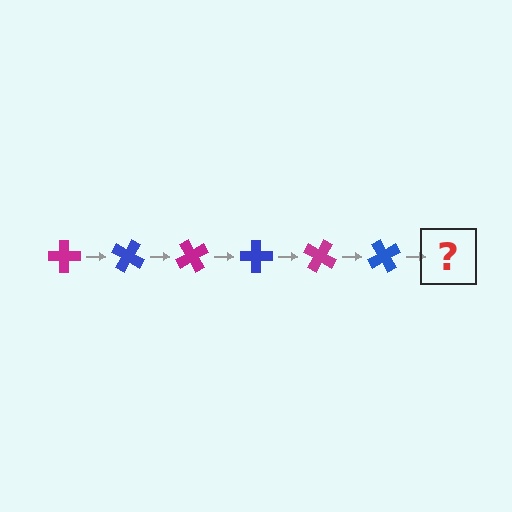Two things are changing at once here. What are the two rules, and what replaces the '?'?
The two rules are that it rotates 30 degrees each step and the color cycles through magenta and blue. The '?' should be a magenta cross, rotated 180 degrees from the start.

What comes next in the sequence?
The next element should be a magenta cross, rotated 180 degrees from the start.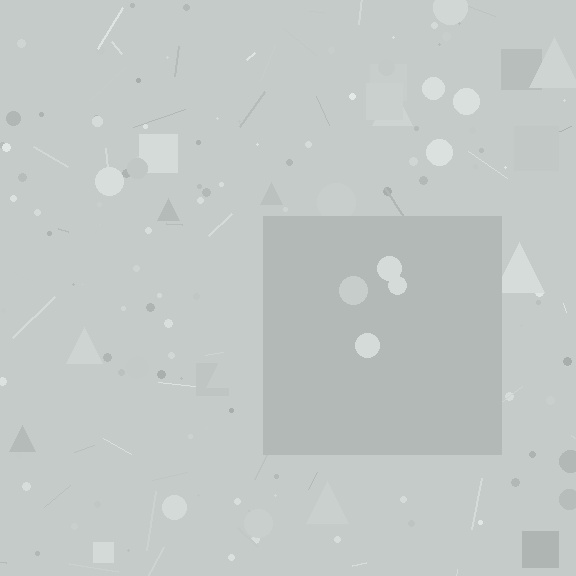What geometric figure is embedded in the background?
A square is embedded in the background.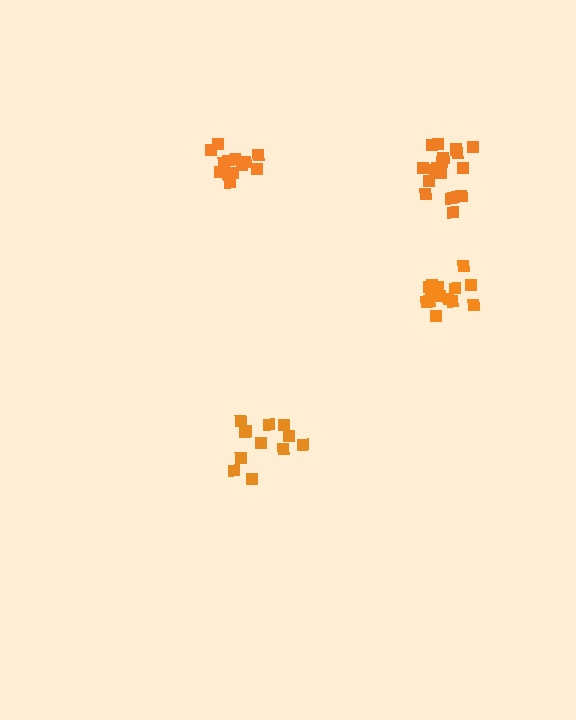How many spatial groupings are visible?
There are 4 spatial groupings.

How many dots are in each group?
Group 1: 18 dots, Group 2: 14 dots, Group 3: 14 dots, Group 4: 12 dots (58 total).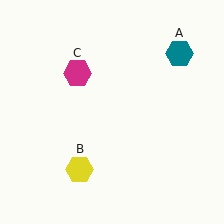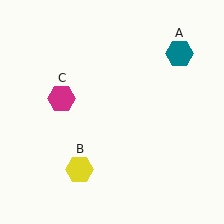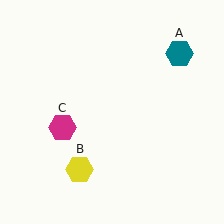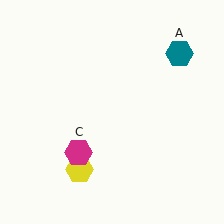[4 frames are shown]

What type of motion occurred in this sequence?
The magenta hexagon (object C) rotated counterclockwise around the center of the scene.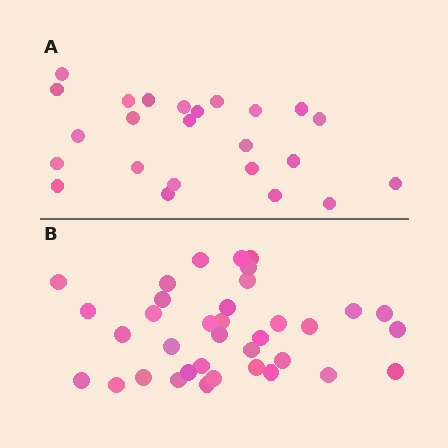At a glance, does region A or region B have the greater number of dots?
Region B (the bottom region) has more dots.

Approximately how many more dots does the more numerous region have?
Region B has roughly 12 or so more dots than region A.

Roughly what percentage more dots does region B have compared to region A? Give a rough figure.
About 50% more.